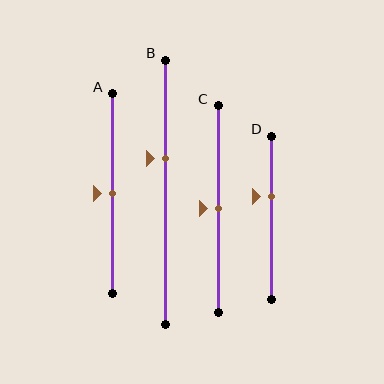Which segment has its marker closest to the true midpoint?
Segment A has its marker closest to the true midpoint.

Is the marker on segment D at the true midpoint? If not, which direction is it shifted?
No, the marker on segment D is shifted upward by about 13% of the segment length.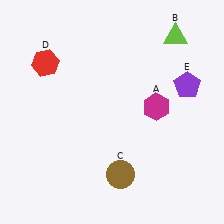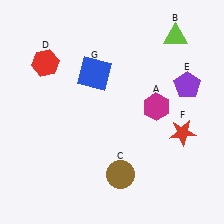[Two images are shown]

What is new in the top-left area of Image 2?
A blue square (G) was added in the top-left area of Image 2.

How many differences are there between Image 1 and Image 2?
There are 2 differences between the two images.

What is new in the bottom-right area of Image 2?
A red star (F) was added in the bottom-right area of Image 2.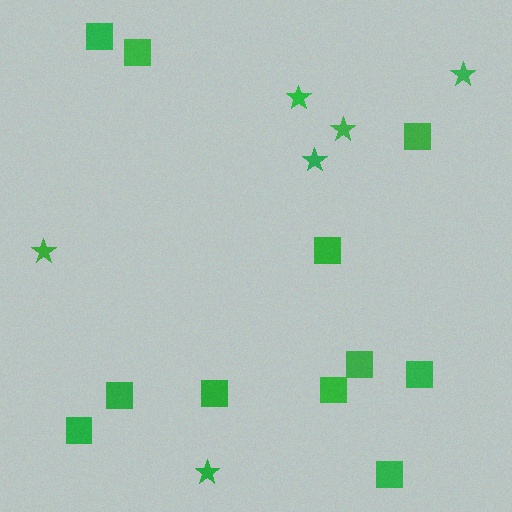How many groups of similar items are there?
There are 2 groups: one group of stars (6) and one group of squares (11).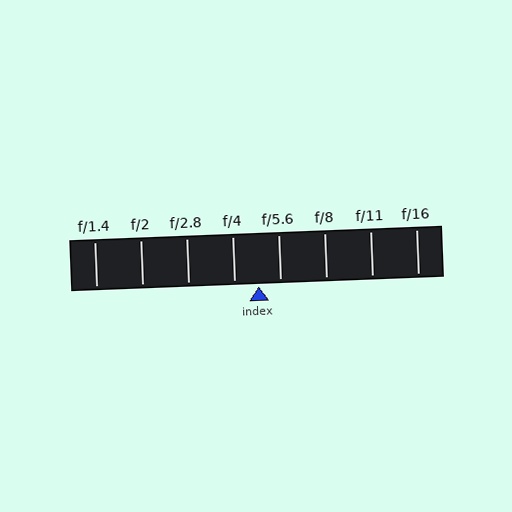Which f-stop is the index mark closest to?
The index mark is closest to f/5.6.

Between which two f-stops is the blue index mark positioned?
The index mark is between f/4 and f/5.6.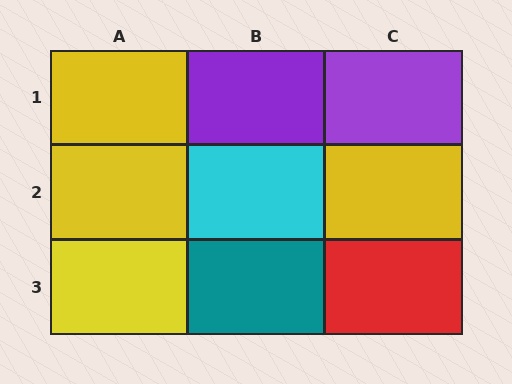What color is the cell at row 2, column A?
Yellow.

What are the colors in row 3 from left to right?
Yellow, teal, red.